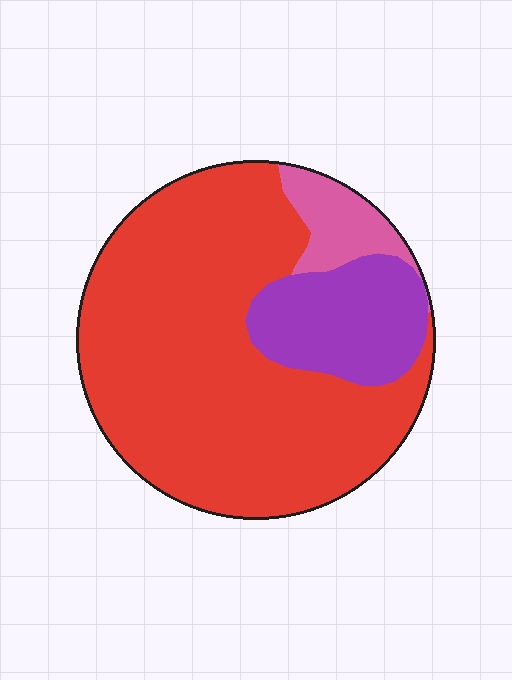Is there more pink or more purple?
Purple.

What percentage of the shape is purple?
Purple covers around 20% of the shape.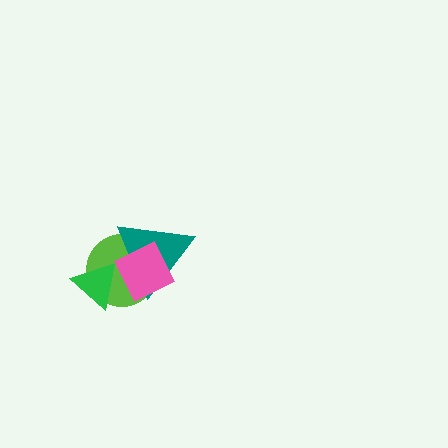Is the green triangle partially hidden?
No, no other shape covers it.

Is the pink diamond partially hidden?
Yes, it is partially covered by another shape.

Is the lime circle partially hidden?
Yes, it is partially covered by another shape.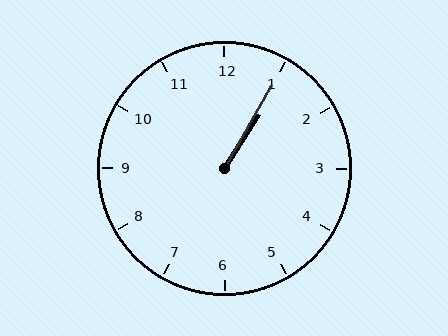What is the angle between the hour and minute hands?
Approximately 2 degrees.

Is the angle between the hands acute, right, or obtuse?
It is acute.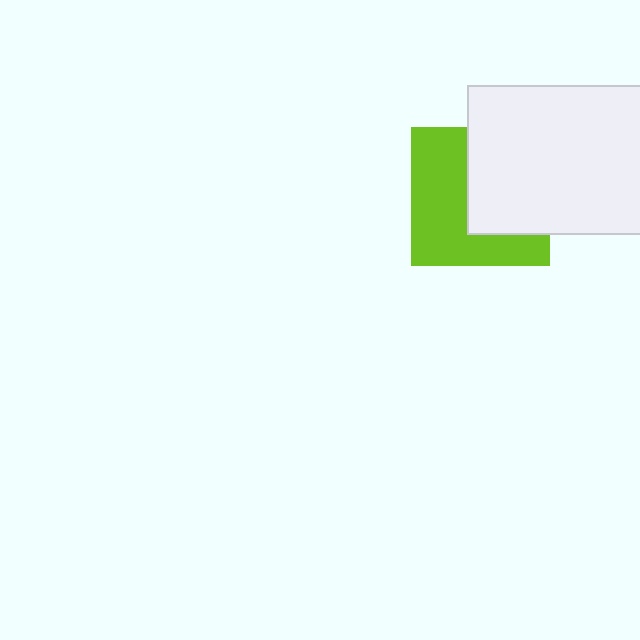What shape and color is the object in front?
The object in front is a white rectangle.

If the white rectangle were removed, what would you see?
You would see the complete lime square.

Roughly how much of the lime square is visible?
About half of it is visible (roughly 53%).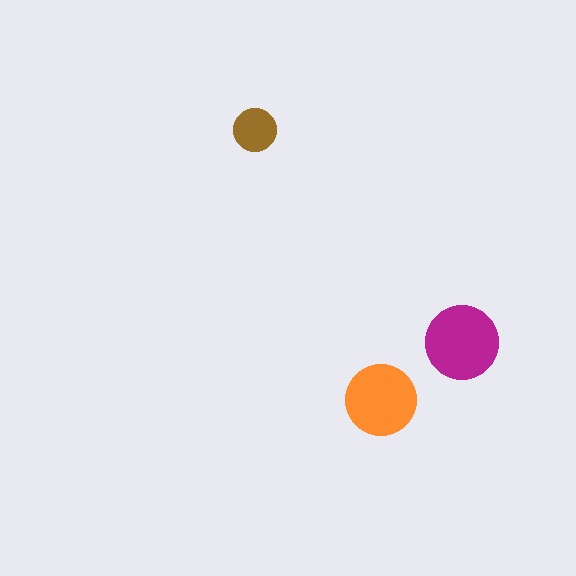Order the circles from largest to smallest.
the magenta one, the orange one, the brown one.